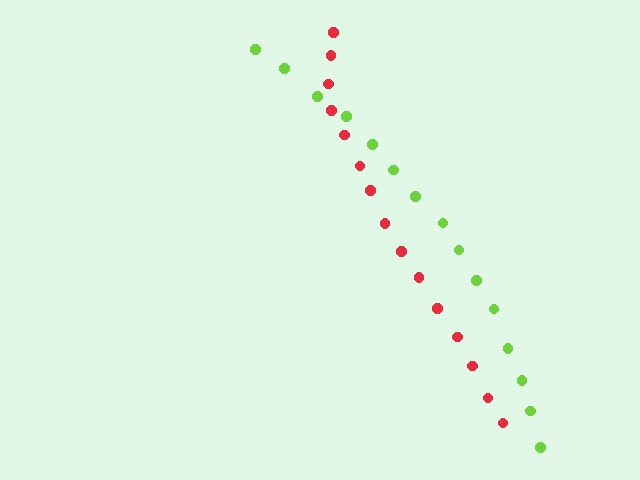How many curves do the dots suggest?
There are 2 distinct paths.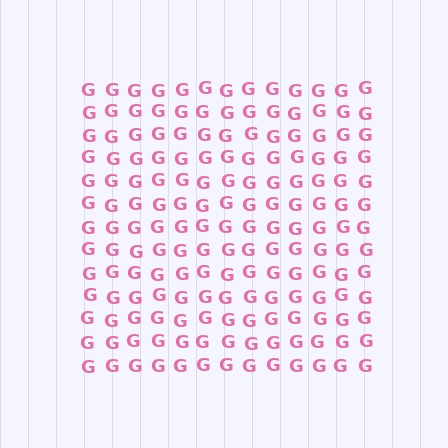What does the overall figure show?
The overall figure shows a square.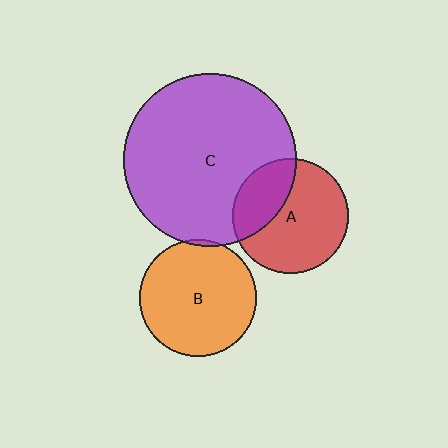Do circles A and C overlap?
Yes.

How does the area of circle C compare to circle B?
Approximately 2.2 times.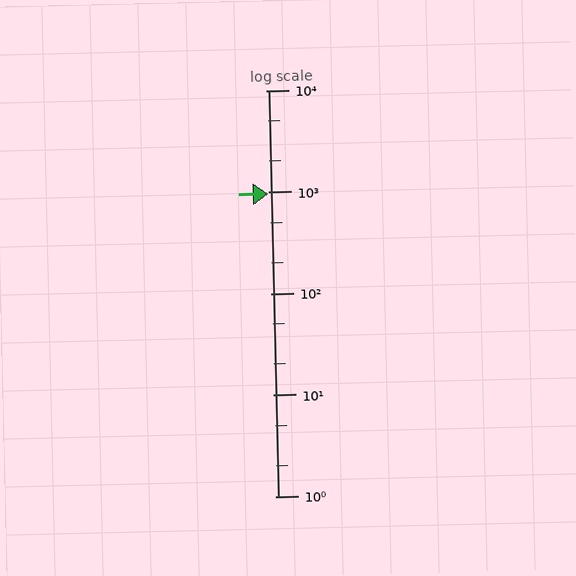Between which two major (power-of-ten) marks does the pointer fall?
The pointer is between 100 and 1000.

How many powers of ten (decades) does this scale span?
The scale spans 4 decades, from 1 to 10000.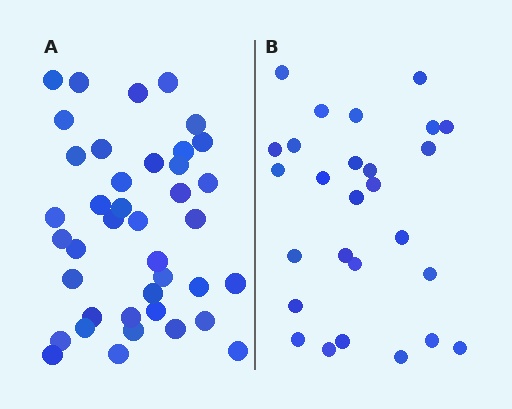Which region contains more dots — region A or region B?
Region A (the left region) has more dots.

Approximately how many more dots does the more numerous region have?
Region A has approximately 15 more dots than region B.